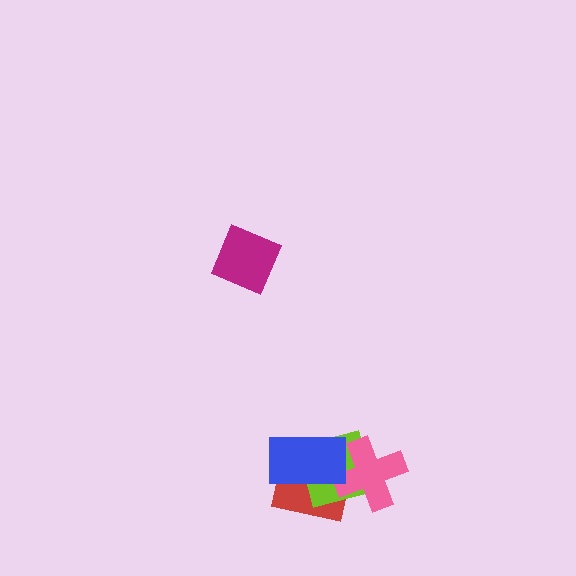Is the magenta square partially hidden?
No, no other shape covers it.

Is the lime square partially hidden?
Yes, it is partially covered by another shape.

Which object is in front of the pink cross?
The blue rectangle is in front of the pink cross.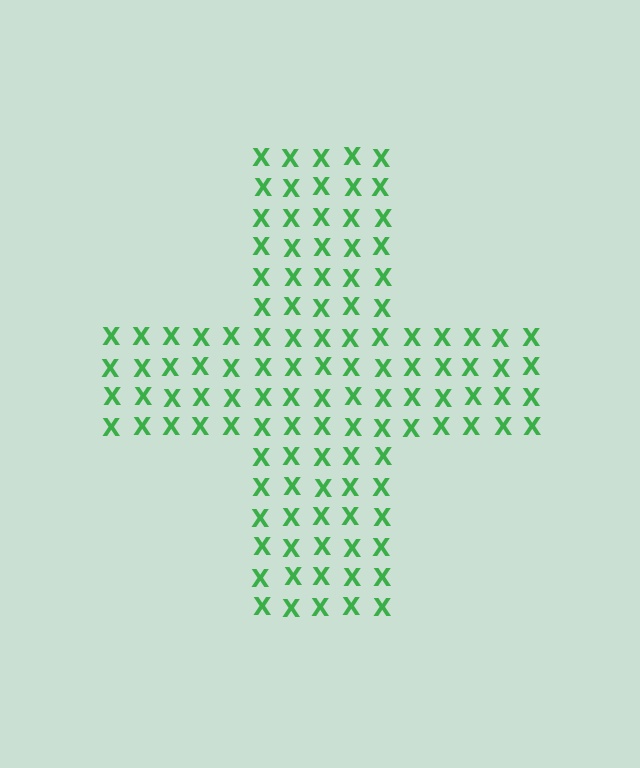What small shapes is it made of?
It is made of small letter X's.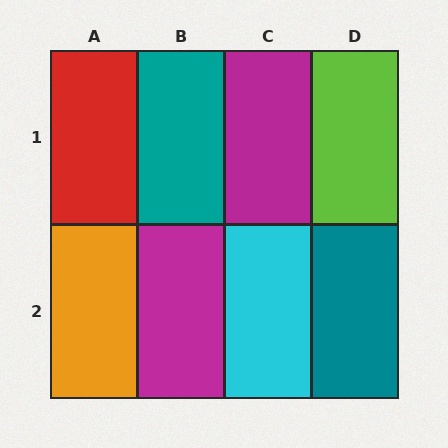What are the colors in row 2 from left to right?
Orange, magenta, cyan, teal.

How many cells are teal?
2 cells are teal.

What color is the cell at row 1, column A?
Red.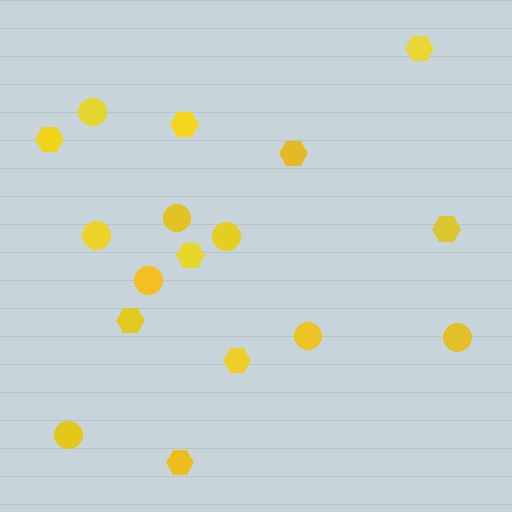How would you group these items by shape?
There are 2 groups: one group of circles (8) and one group of hexagons (9).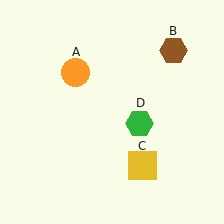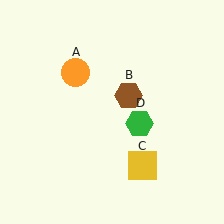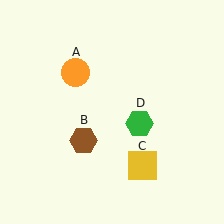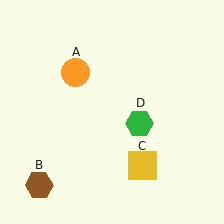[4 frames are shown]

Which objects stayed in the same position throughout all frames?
Orange circle (object A) and yellow square (object C) and green hexagon (object D) remained stationary.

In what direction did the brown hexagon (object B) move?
The brown hexagon (object B) moved down and to the left.